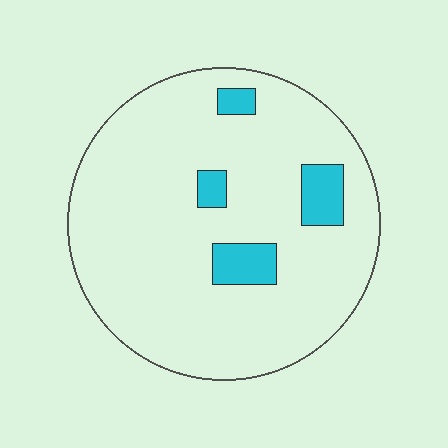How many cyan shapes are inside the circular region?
4.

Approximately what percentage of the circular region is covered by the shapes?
Approximately 10%.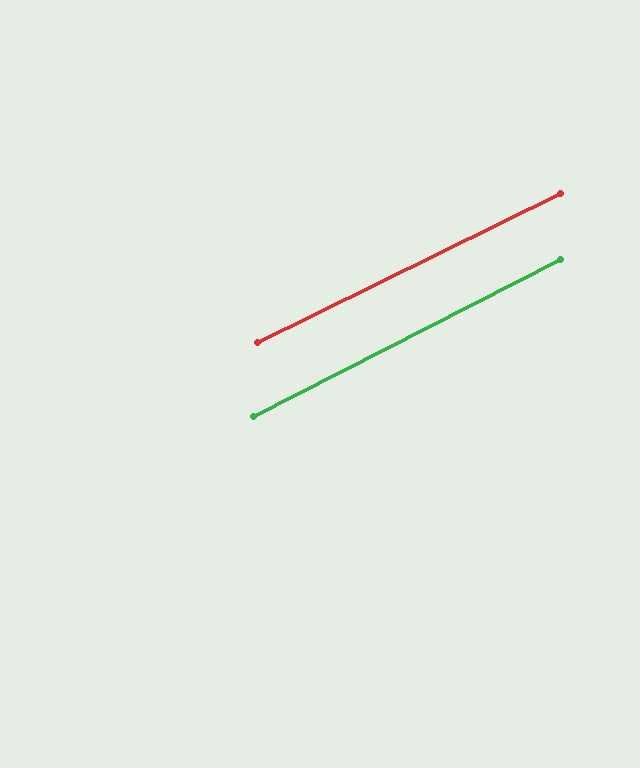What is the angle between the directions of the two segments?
Approximately 1 degree.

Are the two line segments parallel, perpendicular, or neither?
Parallel — their directions differ by only 1.0°.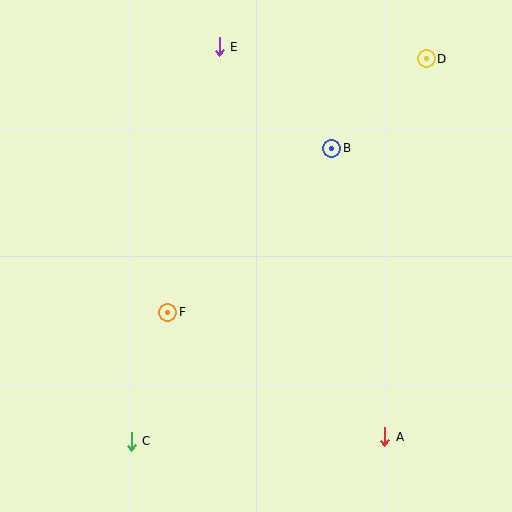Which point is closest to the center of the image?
Point F at (168, 312) is closest to the center.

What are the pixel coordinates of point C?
Point C is at (131, 441).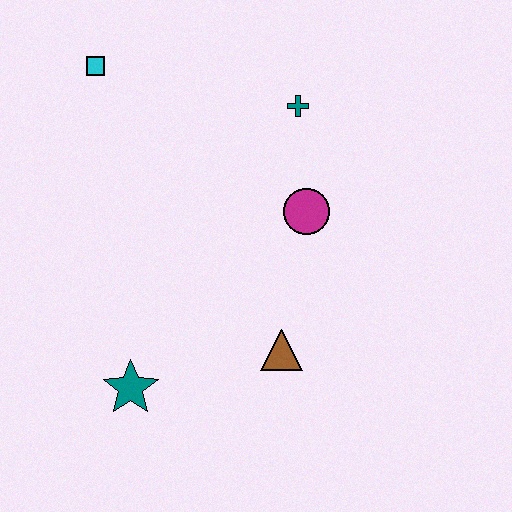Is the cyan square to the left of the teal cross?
Yes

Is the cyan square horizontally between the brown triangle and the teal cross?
No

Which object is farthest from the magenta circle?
The cyan square is farthest from the magenta circle.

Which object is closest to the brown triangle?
The magenta circle is closest to the brown triangle.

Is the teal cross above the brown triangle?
Yes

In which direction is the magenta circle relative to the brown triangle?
The magenta circle is above the brown triangle.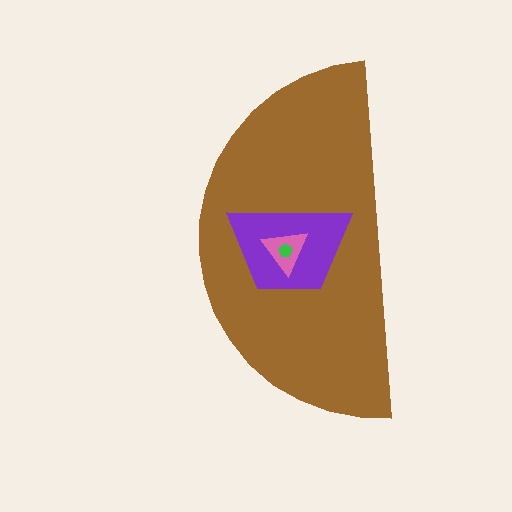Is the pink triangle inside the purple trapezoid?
Yes.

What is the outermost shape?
The brown semicircle.